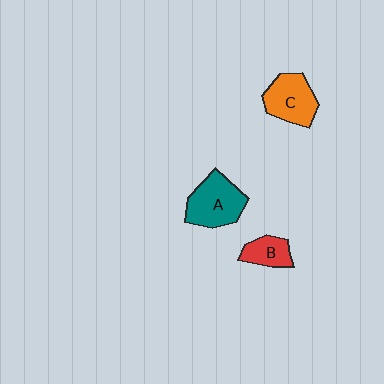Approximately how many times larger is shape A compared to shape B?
Approximately 1.9 times.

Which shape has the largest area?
Shape A (teal).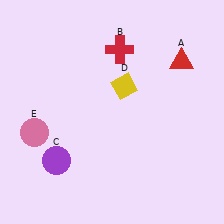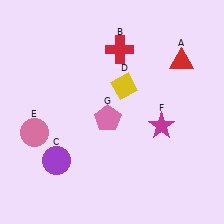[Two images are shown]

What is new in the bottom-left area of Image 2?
A pink pentagon (G) was added in the bottom-left area of Image 2.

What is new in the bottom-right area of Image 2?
A magenta star (F) was added in the bottom-right area of Image 2.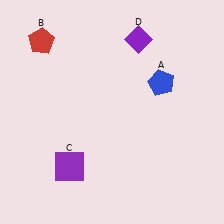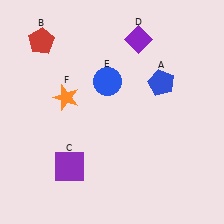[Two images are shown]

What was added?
A blue circle (E), an orange star (F) were added in Image 2.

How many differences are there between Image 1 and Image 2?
There are 2 differences between the two images.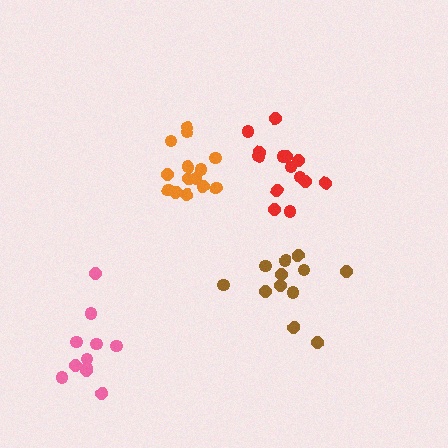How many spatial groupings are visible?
There are 4 spatial groupings.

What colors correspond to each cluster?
The clusters are colored: orange, brown, red, pink.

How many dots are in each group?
Group 1: 14 dots, Group 2: 12 dots, Group 3: 14 dots, Group 4: 11 dots (51 total).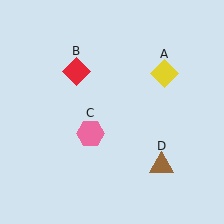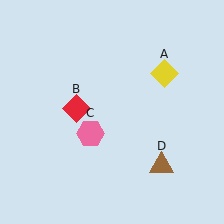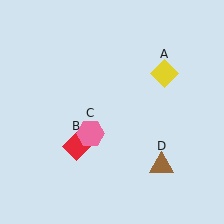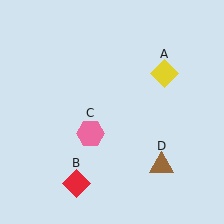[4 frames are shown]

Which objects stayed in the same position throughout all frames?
Yellow diamond (object A) and pink hexagon (object C) and brown triangle (object D) remained stationary.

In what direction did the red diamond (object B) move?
The red diamond (object B) moved down.